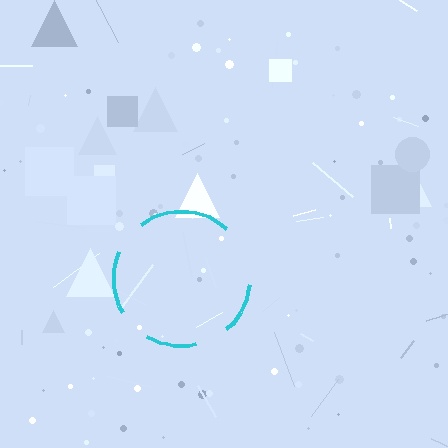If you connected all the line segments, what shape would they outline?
They would outline a circle.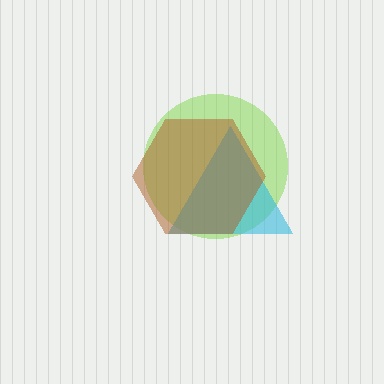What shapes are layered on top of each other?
The layered shapes are: a lime circle, a cyan triangle, a brown hexagon.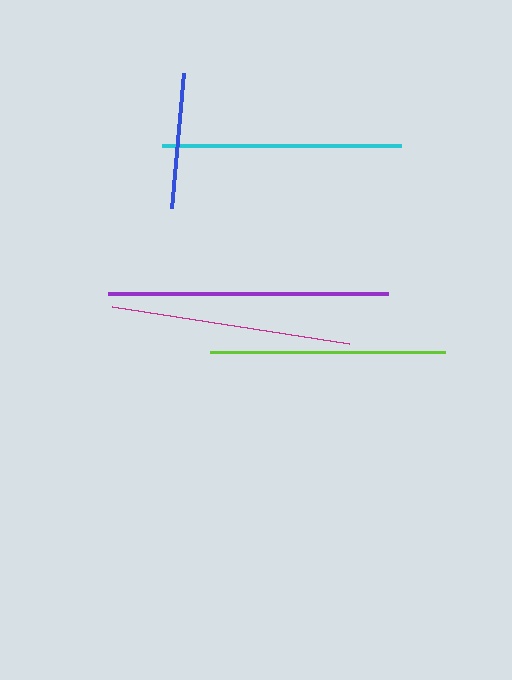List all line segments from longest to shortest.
From longest to shortest: purple, magenta, cyan, lime, blue.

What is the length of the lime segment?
The lime segment is approximately 235 pixels long.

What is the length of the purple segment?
The purple segment is approximately 280 pixels long.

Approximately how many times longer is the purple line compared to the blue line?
The purple line is approximately 2.1 times the length of the blue line.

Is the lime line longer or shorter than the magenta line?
The magenta line is longer than the lime line.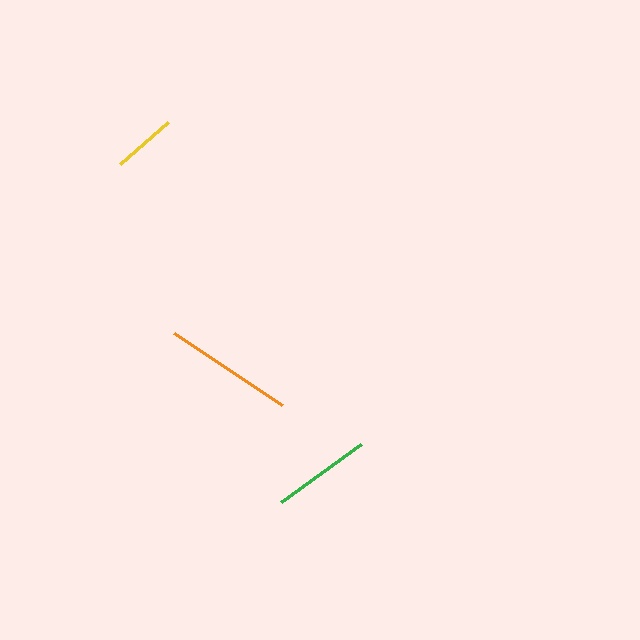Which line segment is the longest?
The orange line is the longest at approximately 130 pixels.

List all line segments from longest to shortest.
From longest to shortest: orange, green, yellow.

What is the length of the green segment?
The green segment is approximately 99 pixels long.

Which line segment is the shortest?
The yellow line is the shortest at approximately 64 pixels.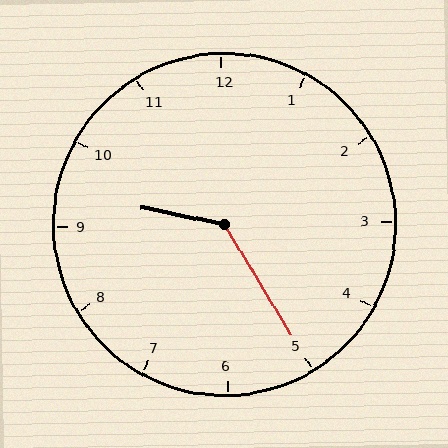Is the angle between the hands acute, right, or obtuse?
It is obtuse.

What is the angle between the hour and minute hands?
Approximately 132 degrees.